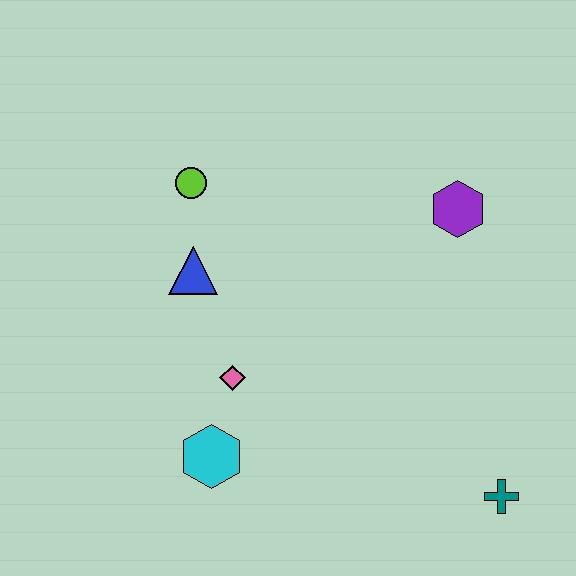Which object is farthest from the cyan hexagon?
The purple hexagon is farthest from the cyan hexagon.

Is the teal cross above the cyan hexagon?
No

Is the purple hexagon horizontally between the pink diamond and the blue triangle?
No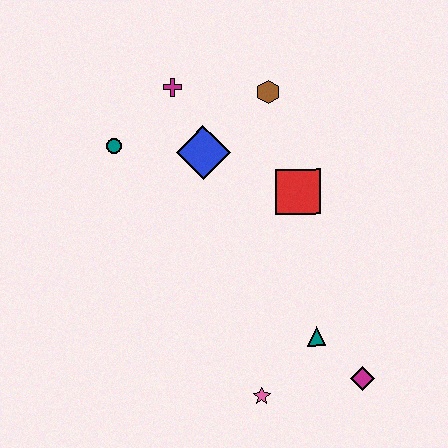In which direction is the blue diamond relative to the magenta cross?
The blue diamond is below the magenta cross.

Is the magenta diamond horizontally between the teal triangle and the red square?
No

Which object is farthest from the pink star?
The magenta cross is farthest from the pink star.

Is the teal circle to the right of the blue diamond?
No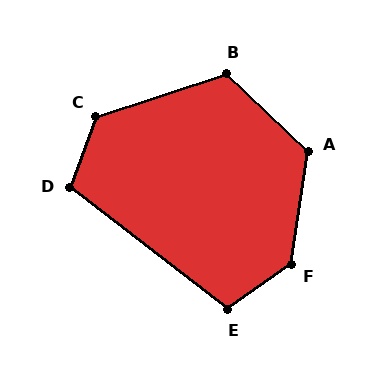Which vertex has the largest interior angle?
F, at approximately 134 degrees.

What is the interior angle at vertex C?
Approximately 128 degrees (obtuse).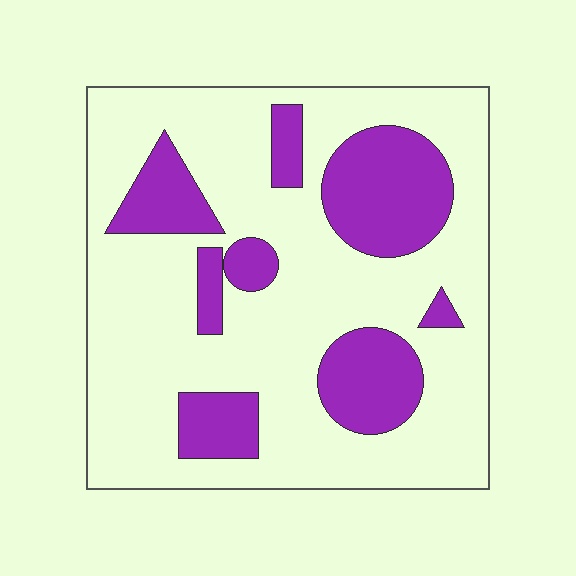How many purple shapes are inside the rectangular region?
8.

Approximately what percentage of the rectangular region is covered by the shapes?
Approximately 25%.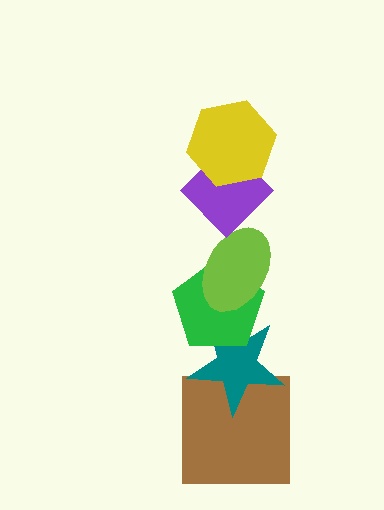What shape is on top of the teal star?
The green pentagon is on top of the teal star.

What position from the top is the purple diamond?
The purple diamond is 2nd from the top.